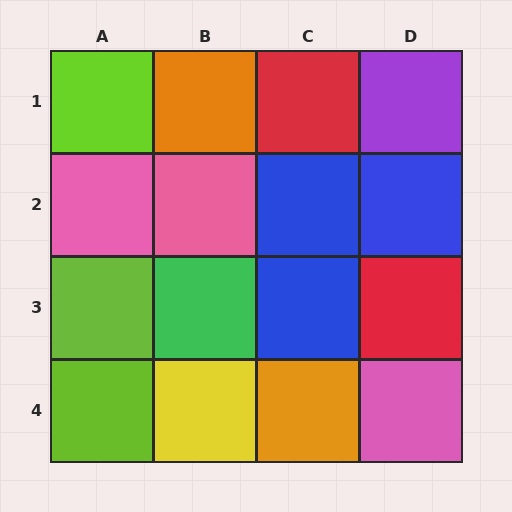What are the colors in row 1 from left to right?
Lime, orange, red, purple.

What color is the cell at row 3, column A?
Lime.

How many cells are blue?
3 cells are blue.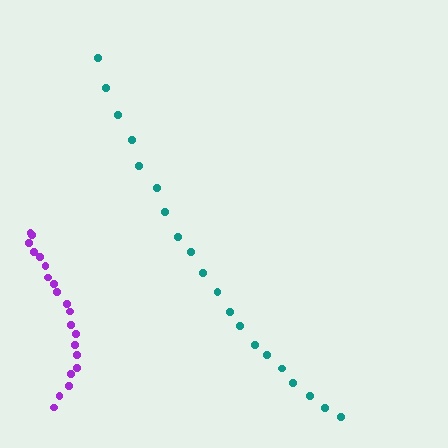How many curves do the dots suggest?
There are 2 distinct paths.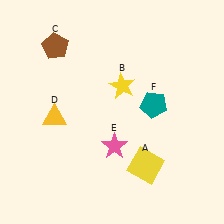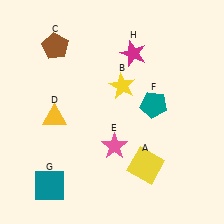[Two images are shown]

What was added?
A teal square (G), a magenta star (H) were added in Image 2.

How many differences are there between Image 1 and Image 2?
There are 2 differences between the two images.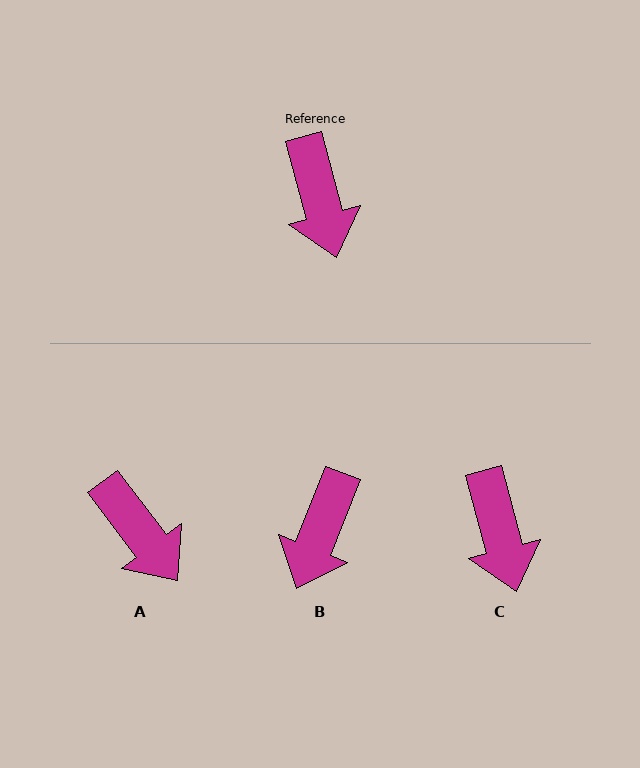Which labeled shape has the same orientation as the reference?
C.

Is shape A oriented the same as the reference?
No, it is off by about 22 degrees.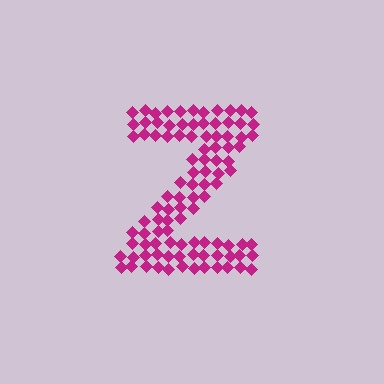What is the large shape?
The large shape is the letter Z.